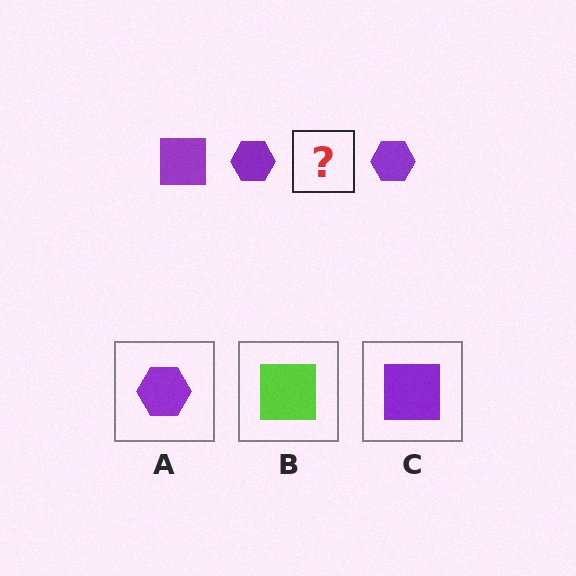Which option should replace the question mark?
Option C.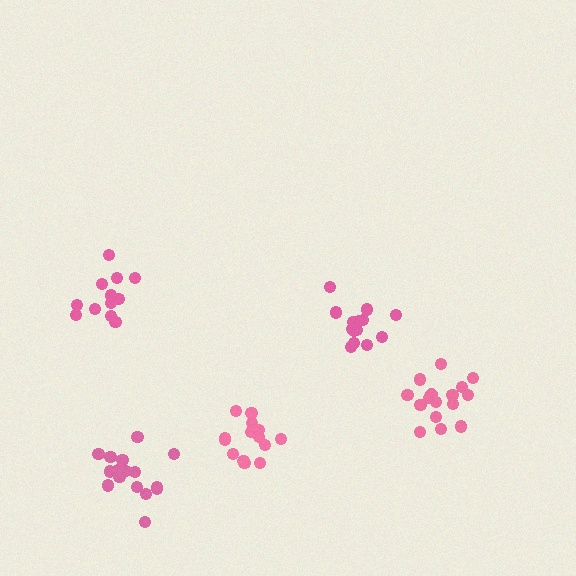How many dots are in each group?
Group 1: 14 dots, Group 2: 18 dots, Group 3: 14 dots, Group 4: 13 dots, Group 5: 16 dots (75 total).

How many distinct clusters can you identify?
There are 5 distinct clusters.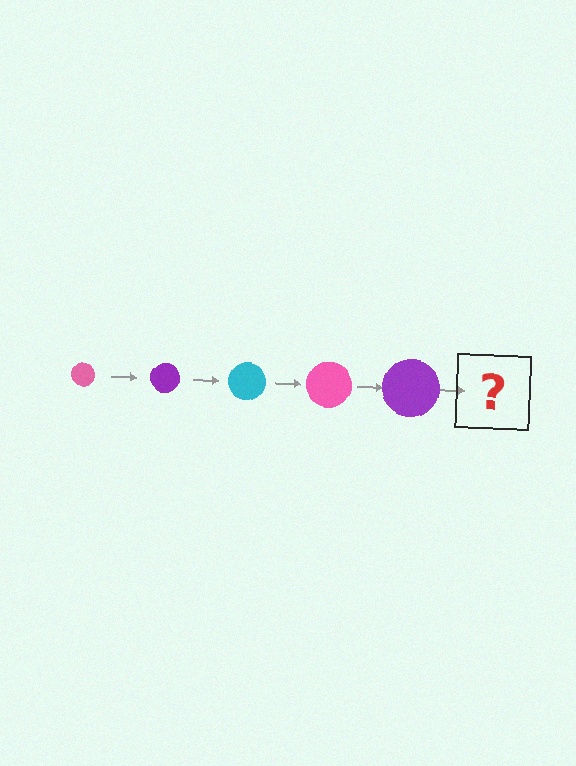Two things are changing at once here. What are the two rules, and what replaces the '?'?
The two rules are that the circle grows larger each step and the color cycles through pink, purple, and cyan. The '?' should be a cyan circle, larger than the previous one.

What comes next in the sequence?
The next element should be a cyan circle, larger than the previous one.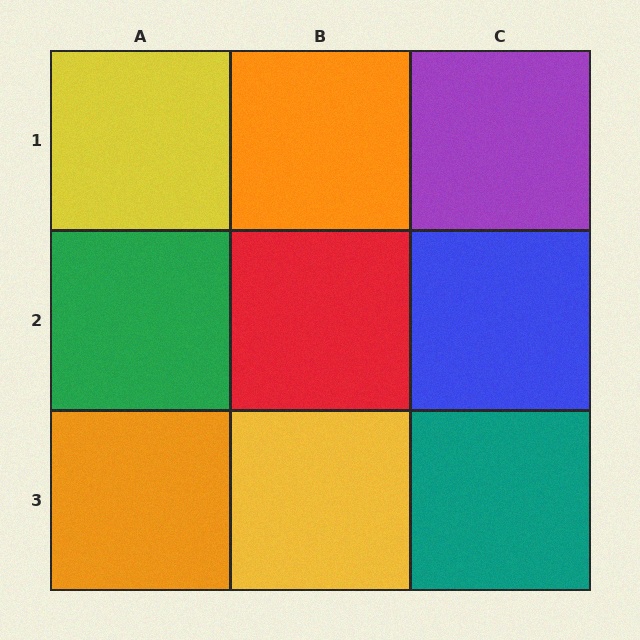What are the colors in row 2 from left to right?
Green, red, blue.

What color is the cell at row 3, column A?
Orange.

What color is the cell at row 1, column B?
Orange.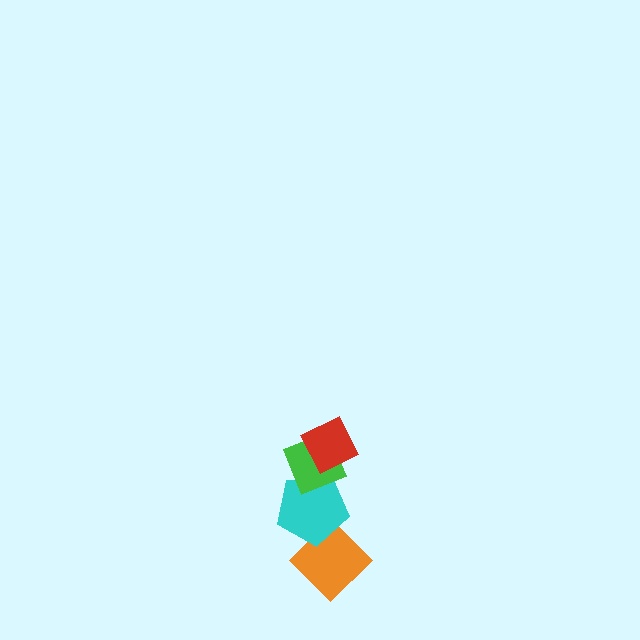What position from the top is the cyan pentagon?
The cyan pentagon is 3rd from the top.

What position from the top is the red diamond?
The red diamond is 1st from the top.